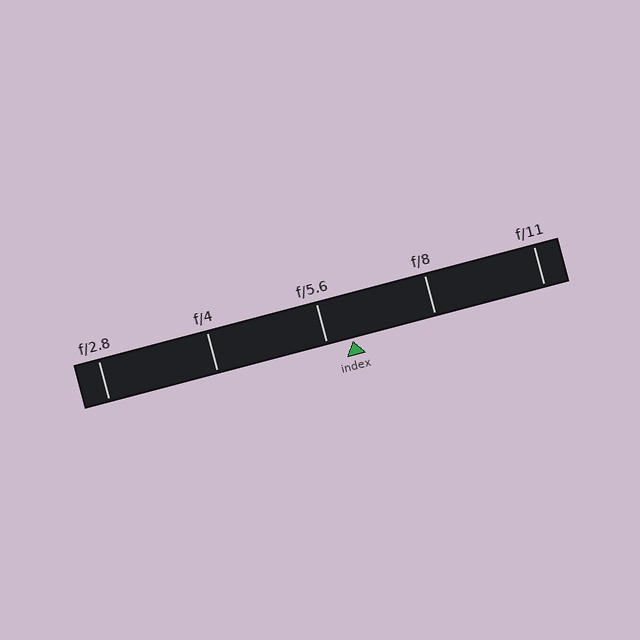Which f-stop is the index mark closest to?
The index mark is closest to f/5.6.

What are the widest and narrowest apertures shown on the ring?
The widest aperture shown is f/2.8 and the narrowest is f/11.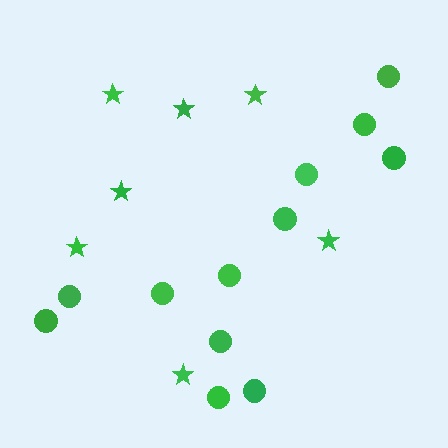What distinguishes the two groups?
There are 2 groups: one group of stars (7) and one group of circles (12).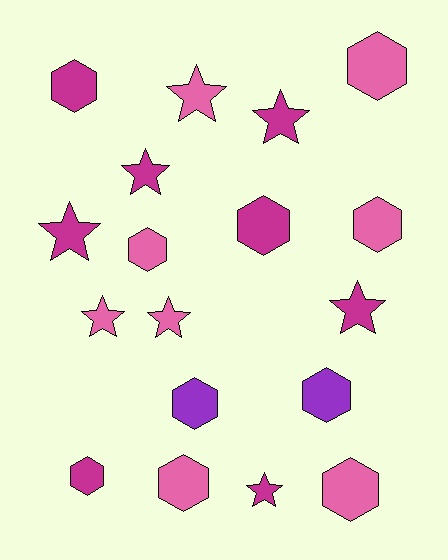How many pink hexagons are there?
There are 5 pink hexagons.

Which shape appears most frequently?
Hexagon, with 10 objects.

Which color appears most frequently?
Magenta, with 8 objects.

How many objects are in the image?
There are 18 objects.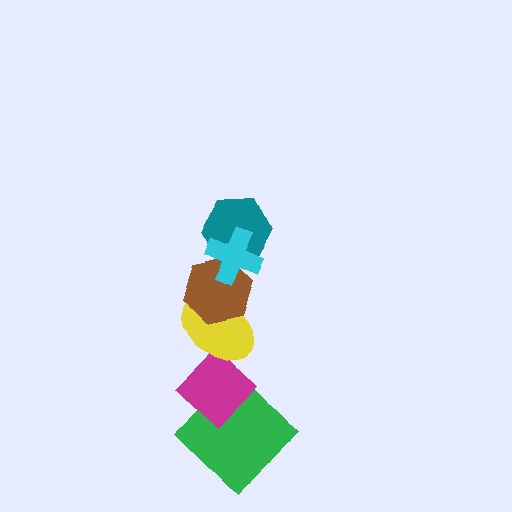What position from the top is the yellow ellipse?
The yellow ellipse is 4th from the top.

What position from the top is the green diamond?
The green diamond is 6th from the top.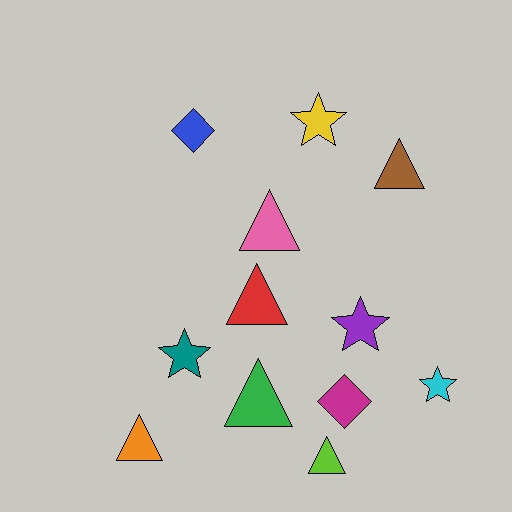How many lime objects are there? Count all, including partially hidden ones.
There is 1 lime object.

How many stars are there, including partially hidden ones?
There are 4 stars.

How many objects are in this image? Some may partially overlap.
There are 12 objects.